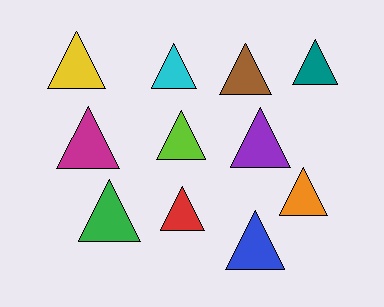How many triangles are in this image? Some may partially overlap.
There are 11 triangles.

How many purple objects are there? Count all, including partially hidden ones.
There is 1 purple object.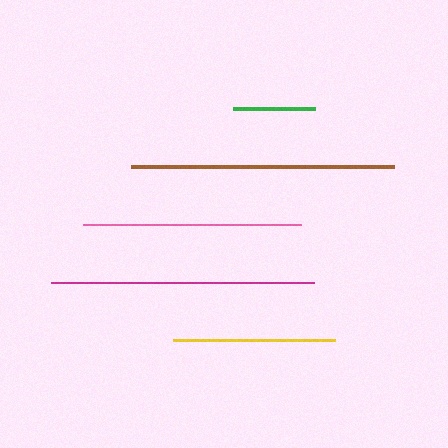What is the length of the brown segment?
The brown segment is approximately 263 pixels long.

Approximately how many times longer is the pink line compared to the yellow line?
The pink line is approximately 1.3 times the length of the yellow line.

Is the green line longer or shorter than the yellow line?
The yellow line is longer than the green line.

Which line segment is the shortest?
The green line is the shortest at approximately 82 pixels.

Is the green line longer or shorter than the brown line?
The brown line is longer than the green line.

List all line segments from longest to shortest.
From longest to shortest: magenta, brown, pink, yellow, green.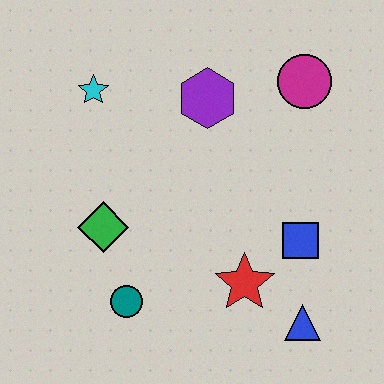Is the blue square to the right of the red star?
Yes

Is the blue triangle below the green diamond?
Yes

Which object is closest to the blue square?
The red star is closest to the blue square.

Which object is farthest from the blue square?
The cyan star is farthest from the blue square.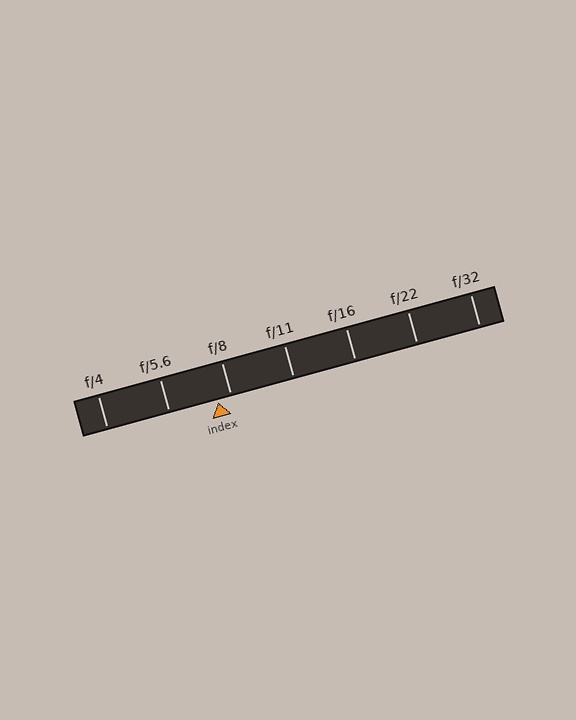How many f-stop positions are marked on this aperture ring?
There are 7 f-stop positions marked.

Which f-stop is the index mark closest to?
The index mark is closest to f/8.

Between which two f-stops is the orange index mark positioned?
The index mark is between f/5.6 and f/8.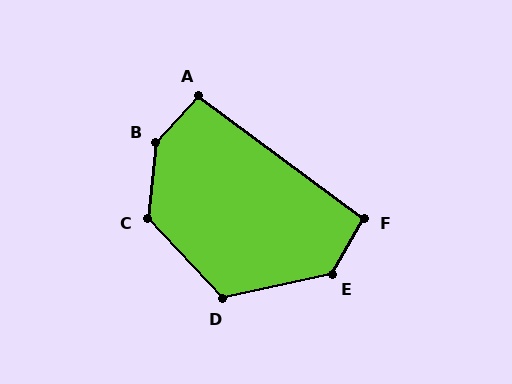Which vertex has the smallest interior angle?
F, at approximately 96 degrees.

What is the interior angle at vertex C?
Approximately 131 degrees (obtuse).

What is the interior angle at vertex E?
Approximately 133 degrees (obtuse).